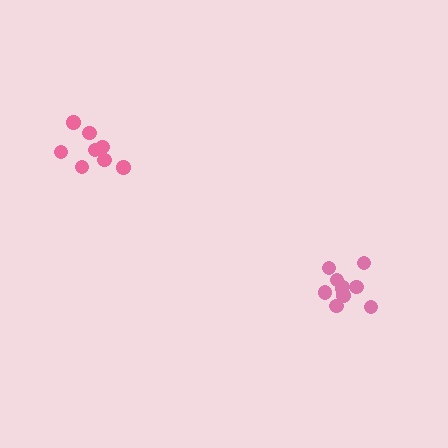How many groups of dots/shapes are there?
There are 2 groups.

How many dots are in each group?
Group 1: 8 dots, Group 2: 10 dots (18 total).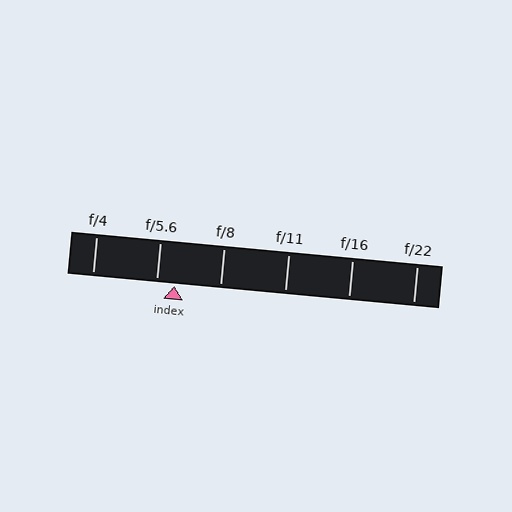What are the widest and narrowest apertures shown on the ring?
The widest aperture shown is f/4 and the narrowest is f/22.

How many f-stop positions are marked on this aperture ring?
There are 6 f-stop positions marked.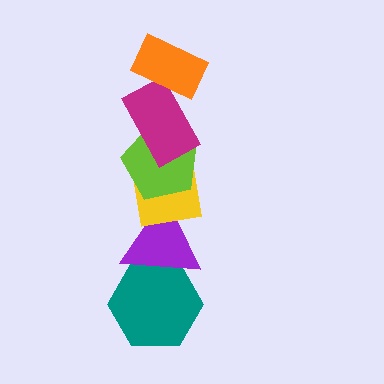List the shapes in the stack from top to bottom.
From top to bottom: the orange rectangle, the magenta rectangle, the lime pentagon, the yellow square, the purple triangle, the teal hexagon.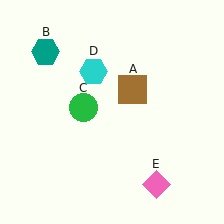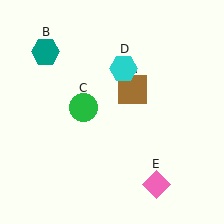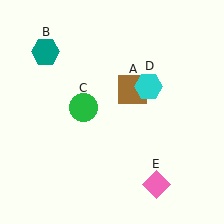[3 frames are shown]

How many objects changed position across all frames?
1 object changed position: cyan hexagon (object D).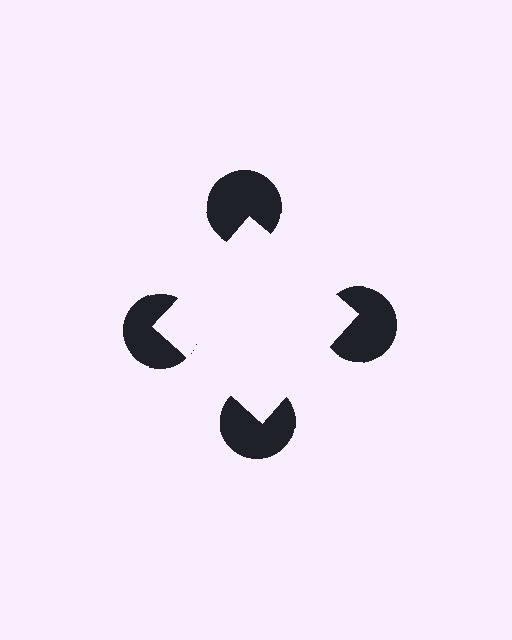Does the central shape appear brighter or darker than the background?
It typically appears slightly brighter than the background, even though no actual brightness change is drawn.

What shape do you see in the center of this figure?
An illusory square — its edges are inferred from the aligned wedge cuts in the pac-man discs, not physically drawn.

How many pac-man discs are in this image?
There are 4 — one at each vertex of the illusory square.